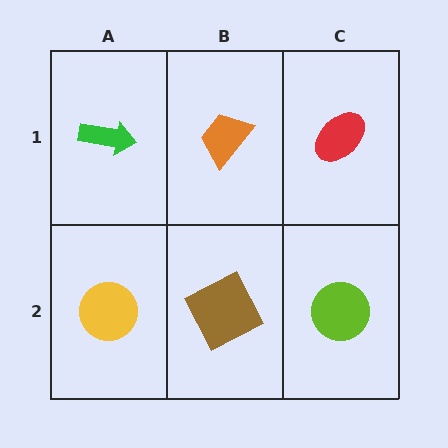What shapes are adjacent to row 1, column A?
A yellow circle (row 2, column A), an orange trapezoid (row 1, column B).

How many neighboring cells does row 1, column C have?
2.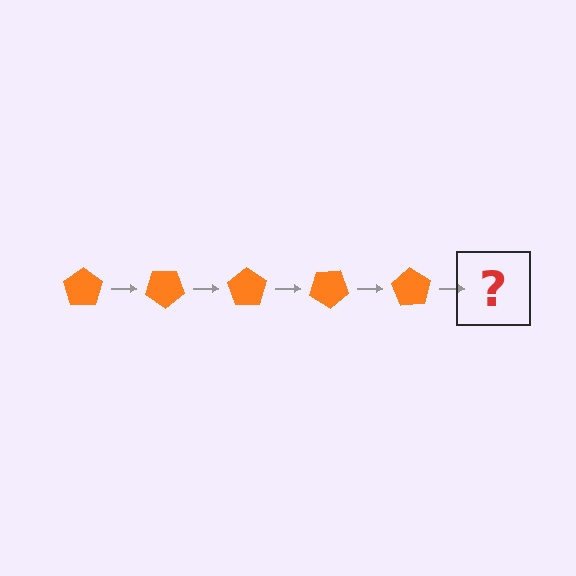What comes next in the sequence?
The next element should be an orange pentagon rotated 175 degrees.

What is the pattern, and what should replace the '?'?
The pattern is that the pentagon rotates 35 degrees each step. The '?' should be an orange pentagon rotated 175 degrees.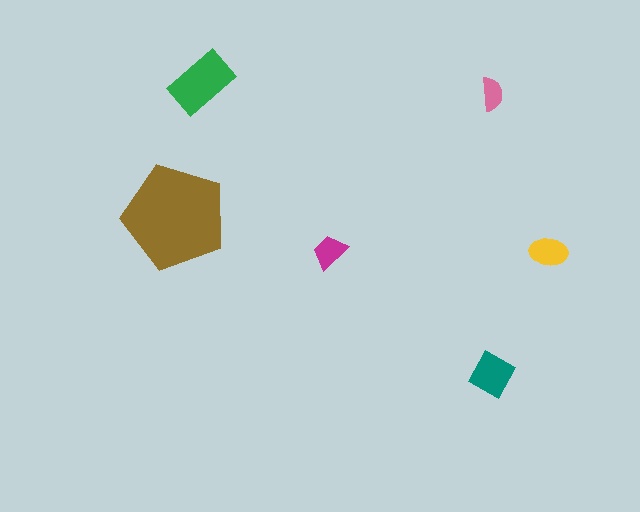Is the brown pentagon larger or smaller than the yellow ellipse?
Larger.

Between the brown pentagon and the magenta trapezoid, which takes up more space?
The brown pentagon.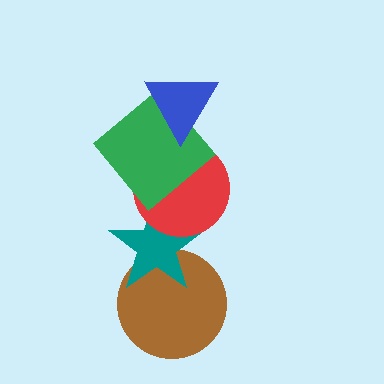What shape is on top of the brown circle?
The teal star is on top of the brown circle.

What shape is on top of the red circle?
The green diamond is on top of the red circle.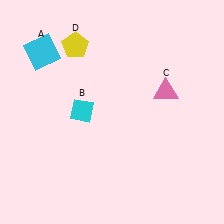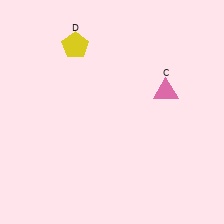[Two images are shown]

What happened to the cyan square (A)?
The cyan square (A) was removed in Image 2. It was in the top-left area of Image 1.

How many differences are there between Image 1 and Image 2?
There are 2 differences between the two images.